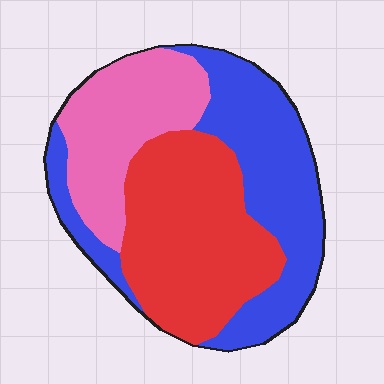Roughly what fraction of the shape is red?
Red takes up about three eighths (3/8) of the shape.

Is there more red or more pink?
Red.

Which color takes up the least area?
Pink, at roughly 25%.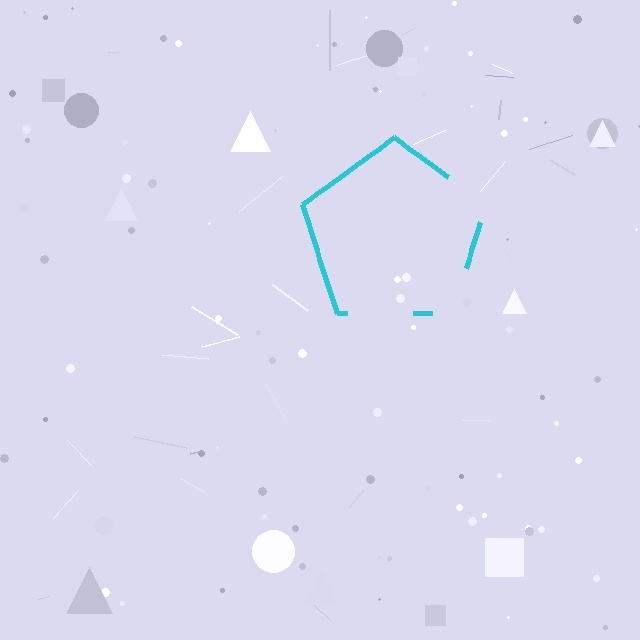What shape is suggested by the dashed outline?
The dashed outline suggests a pentagon.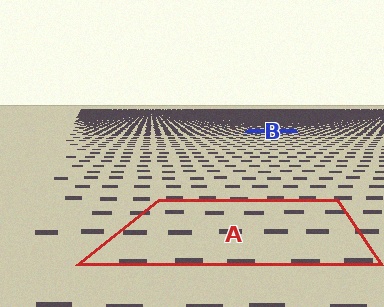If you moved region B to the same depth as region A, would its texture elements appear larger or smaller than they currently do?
They would appear larger. At a closer depth, the same texture elements are projected at a bigger on-screen size.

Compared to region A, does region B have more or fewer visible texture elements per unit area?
Region B has more texture elements per unit area — they are packed more densely because it is farther away.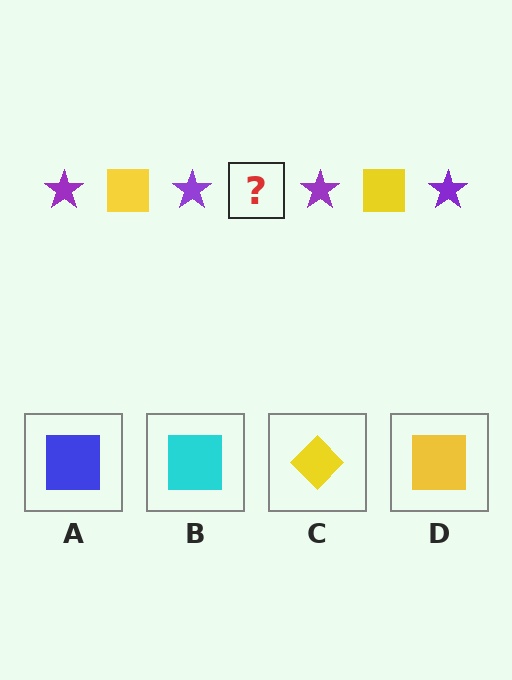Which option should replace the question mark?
Option D.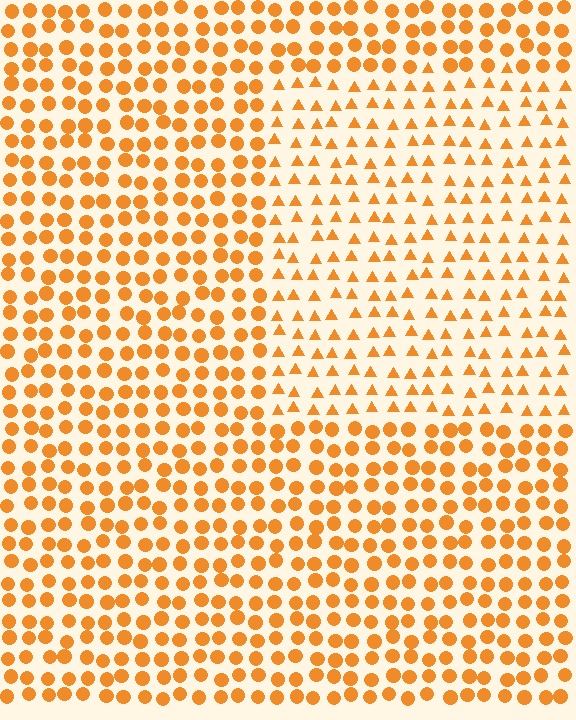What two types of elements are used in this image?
The image uses triangles inside the rectangle region and circles outside it.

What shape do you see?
I see a rectangle.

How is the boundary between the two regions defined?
The boundary is defined by a change in element shape: triangles inside vs. circles outside. All elements share the same color and spacing.